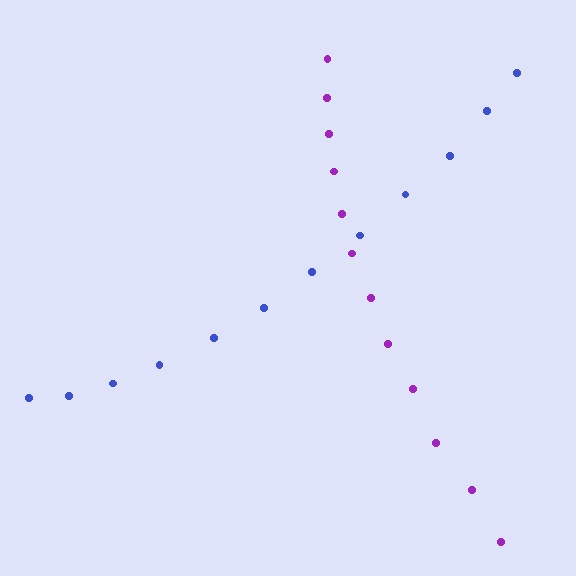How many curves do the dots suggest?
There are 2 distinct paths.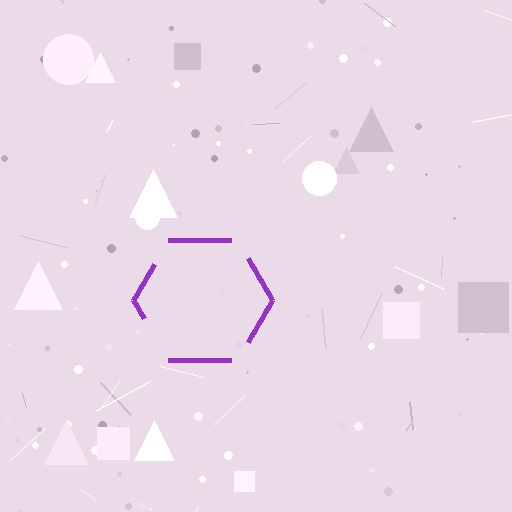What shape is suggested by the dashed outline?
The dashed outline suggests a hexagon.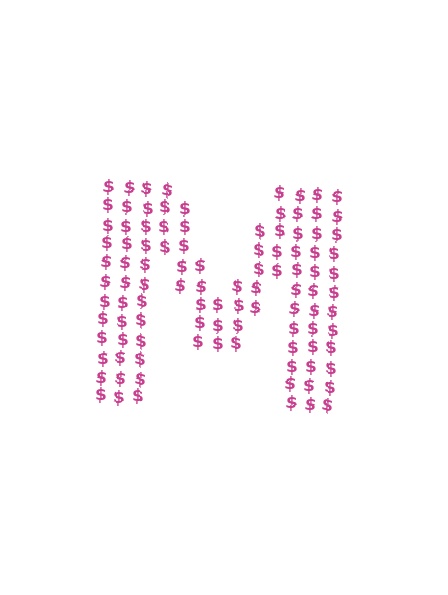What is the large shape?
The large shape is the letter M.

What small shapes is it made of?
It is made of small dollar signs.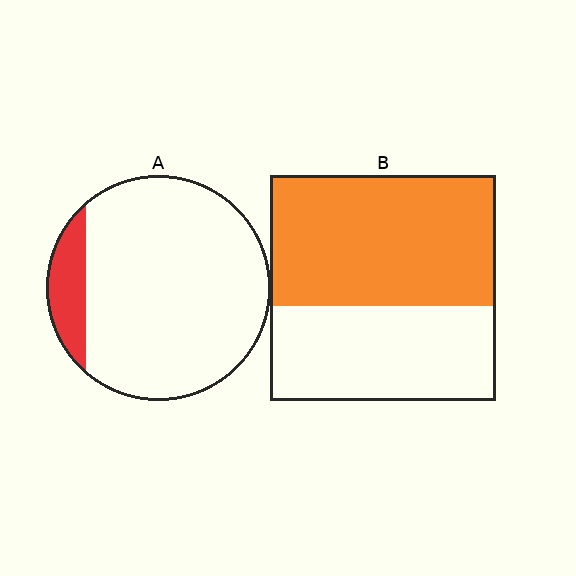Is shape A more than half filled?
No.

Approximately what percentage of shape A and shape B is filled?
A is approximately 10% and B is approximately 60%.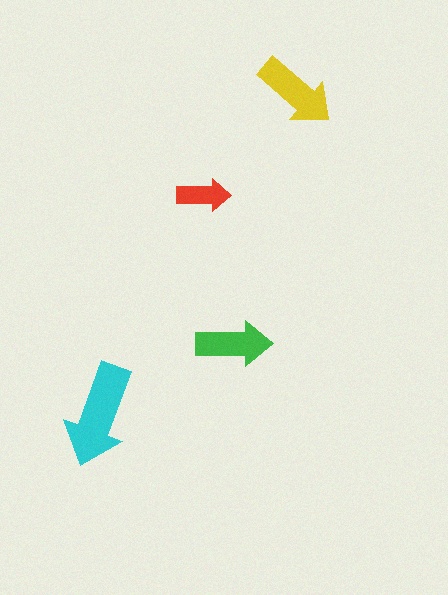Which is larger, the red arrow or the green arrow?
The green one.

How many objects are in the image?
There are 4 objects in the image.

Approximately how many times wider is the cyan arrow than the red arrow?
About 2 times wider.